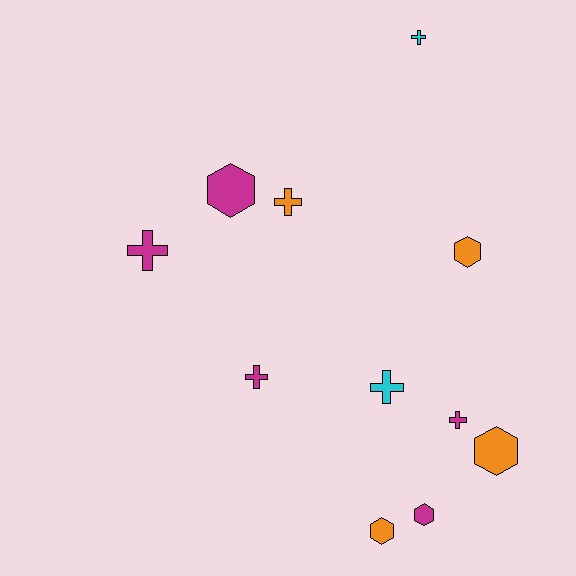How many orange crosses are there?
There is 1 orange cross.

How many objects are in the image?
There are 11 objects.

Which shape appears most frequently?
Cross, with 6 objects.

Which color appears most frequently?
Magenta, with 5 objects.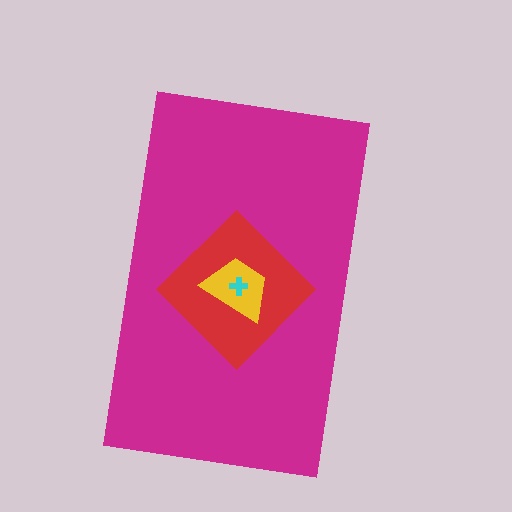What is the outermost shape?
The magenta rectangle.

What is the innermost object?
The cyan cross.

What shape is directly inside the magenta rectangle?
The red diamond.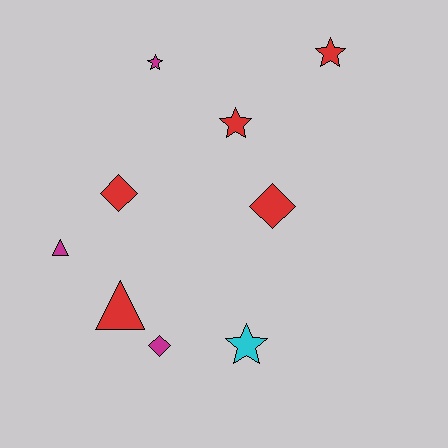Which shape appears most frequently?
Star, with 4 objects.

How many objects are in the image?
There are 9 objects.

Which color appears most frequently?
Red, with 5 objects.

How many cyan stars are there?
There is 1 cyan star.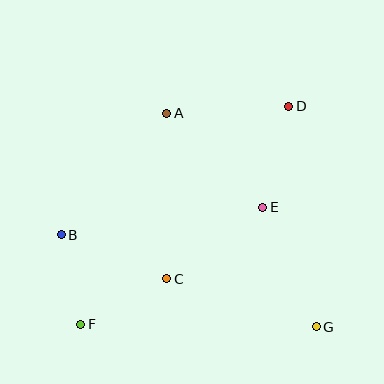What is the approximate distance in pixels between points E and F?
The distance between E and F is approximately 216 pixels.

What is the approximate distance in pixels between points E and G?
The distance between E and G is approximately 131 pixels.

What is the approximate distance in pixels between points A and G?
The distance between A and G is approximately 261 pixels.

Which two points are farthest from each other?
Points D and F are farthest from each other.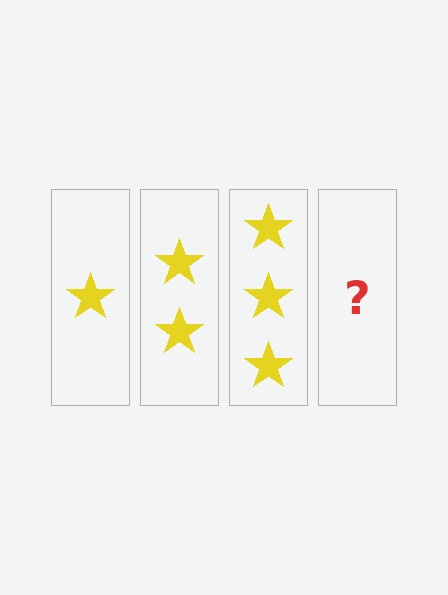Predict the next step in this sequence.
The next step is 4 stars.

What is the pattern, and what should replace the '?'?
The pattern is that each step adds one more star. The '?' should be 4 stars.